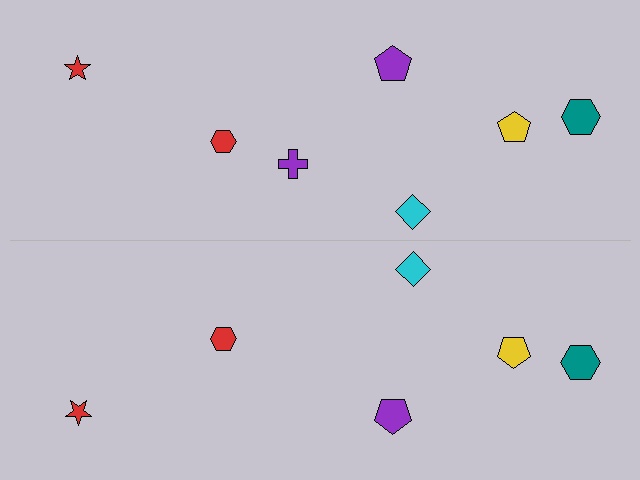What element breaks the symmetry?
A purple cross is missing from the bottom side.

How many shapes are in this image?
There are 13 shapes in this image.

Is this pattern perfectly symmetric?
No, the pattern is not perfectly symmetric. A purple cross is missing from the bottom side.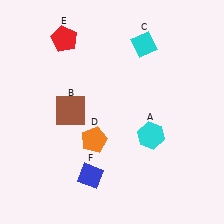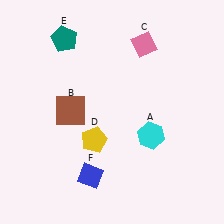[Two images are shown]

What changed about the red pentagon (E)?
In Image 1, E is red. In Image 2, it changed to teal.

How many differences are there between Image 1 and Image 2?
There are 3 differences between the two images.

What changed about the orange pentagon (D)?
In Image 1, D is orange. In Image 2, it changed to yellow.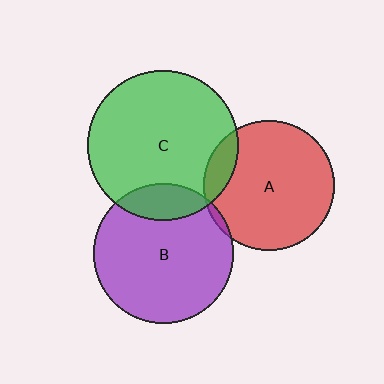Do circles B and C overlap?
Yes.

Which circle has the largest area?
Circle C (green).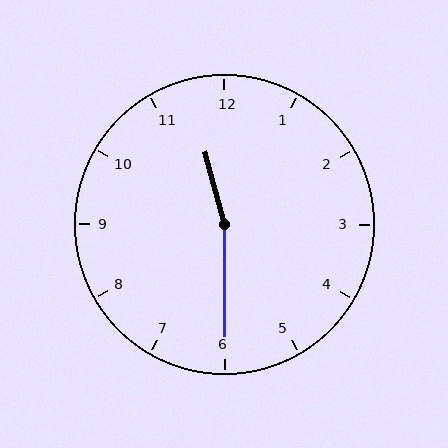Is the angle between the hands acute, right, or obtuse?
It is obtuse.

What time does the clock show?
11:30.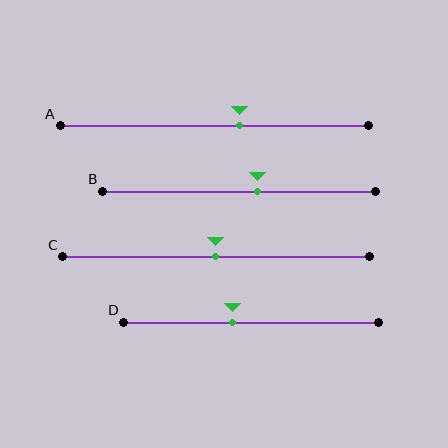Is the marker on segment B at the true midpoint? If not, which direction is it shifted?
No, the marker on segment B is shifted to the right by about 7% of the segment length.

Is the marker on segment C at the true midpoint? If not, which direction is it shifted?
Yes, the marker on segment C is at the true midpoint.